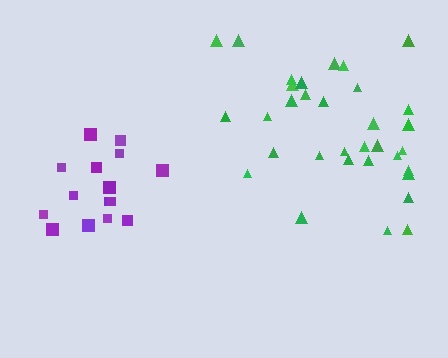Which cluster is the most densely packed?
Purple.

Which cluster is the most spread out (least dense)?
Green.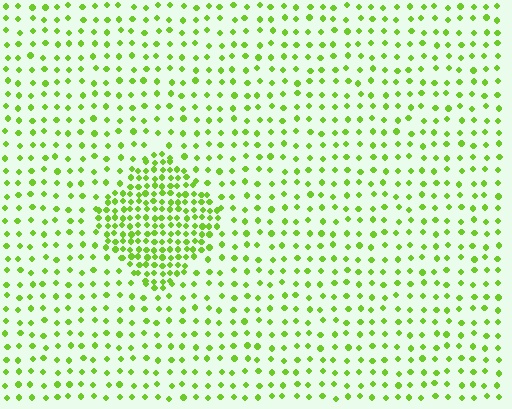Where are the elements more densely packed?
The elements are more densely packed inside the diamond boundary.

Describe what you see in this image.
The image contains small lime elements arranged at two different densities. A diamond-shaped region is visible where the elements are more densely packed than the surrounding area.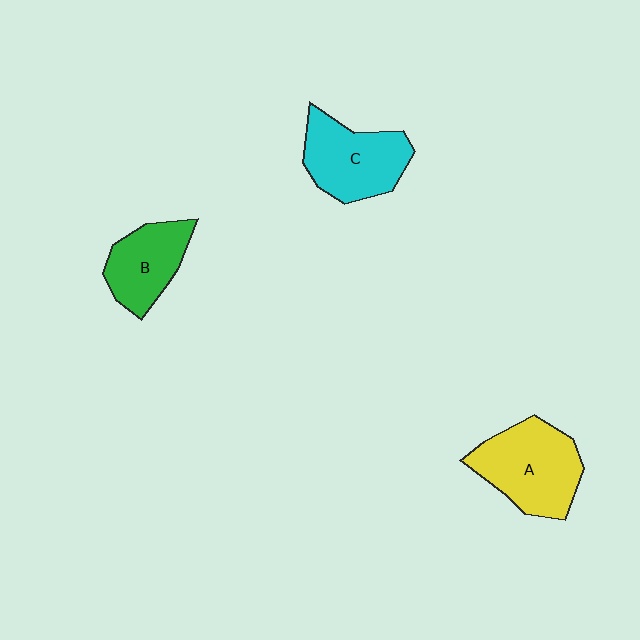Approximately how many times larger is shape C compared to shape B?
Approximately 1.3 times.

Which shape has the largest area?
Shape A (yellow).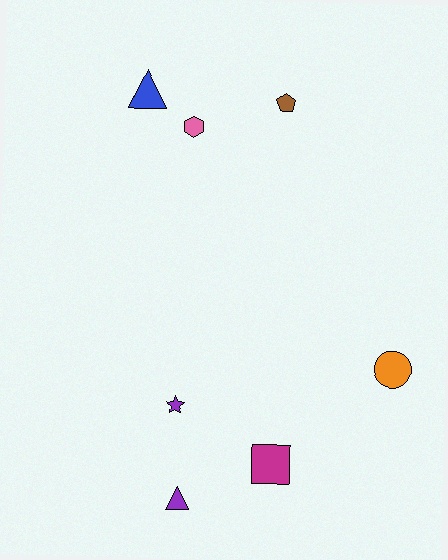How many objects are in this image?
There are 7 objects.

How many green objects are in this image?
There are no green objects.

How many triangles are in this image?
There are 2 triangles.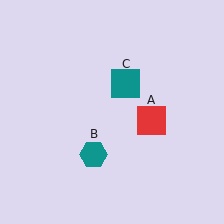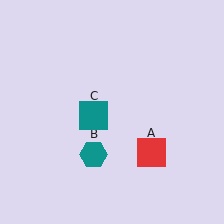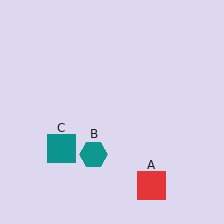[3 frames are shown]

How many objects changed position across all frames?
2 objects changed position: red square (object A), teal square (object C).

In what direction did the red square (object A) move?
The red square (object A) moved down.